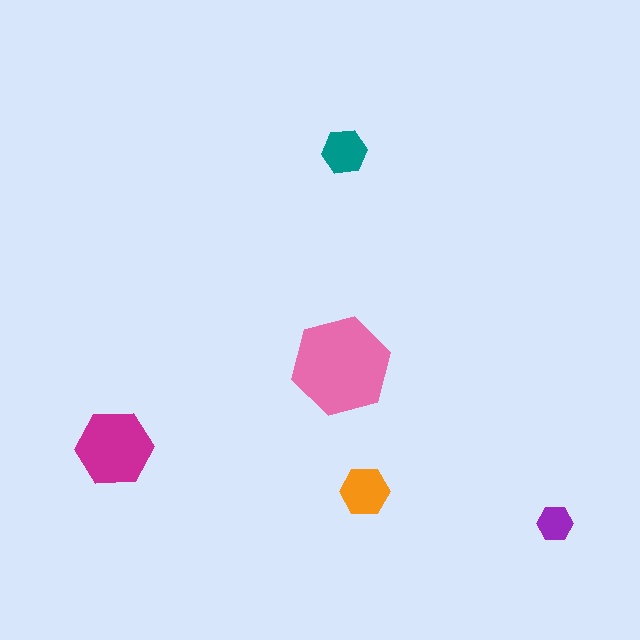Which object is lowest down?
The purple hexagon is bottommost.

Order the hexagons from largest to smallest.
the pink one, the magenta one, the orange one, the teal one, the purple one.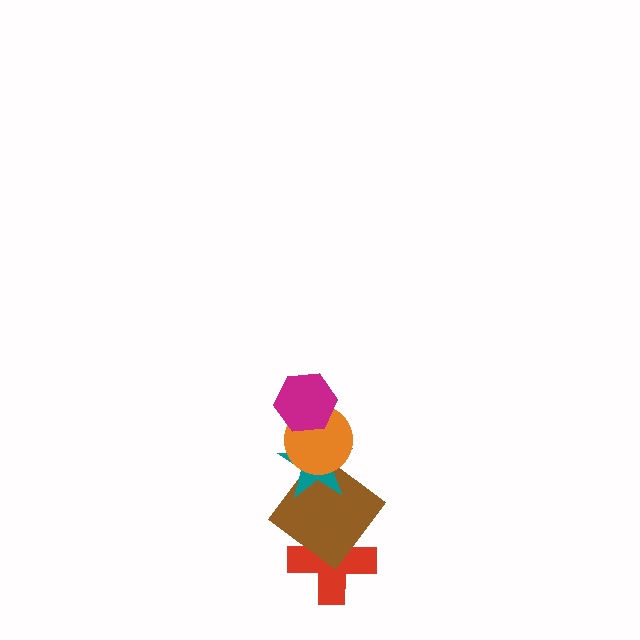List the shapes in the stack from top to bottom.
From top to bottom: the magenta hexagon, the orange circle, the teal star, the brown diamond, the red cross.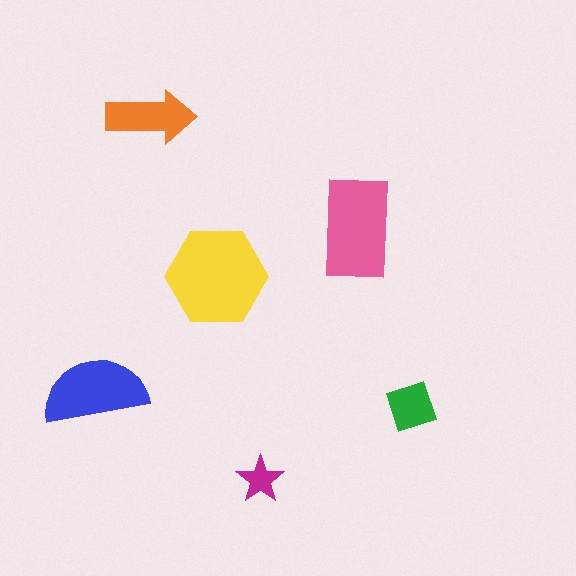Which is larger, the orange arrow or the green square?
The orange arrow.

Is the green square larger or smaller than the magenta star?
Larger.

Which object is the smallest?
The magenta star.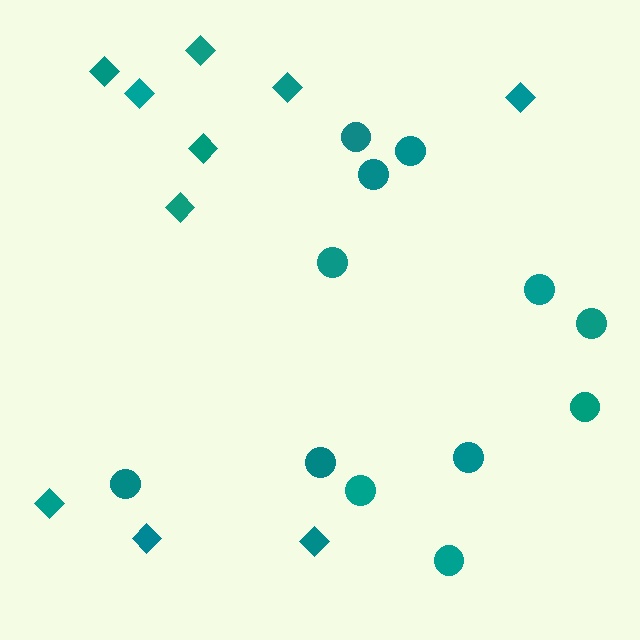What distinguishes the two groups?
There are 2 groups: one group of diamonds (10) and one group of circles (12).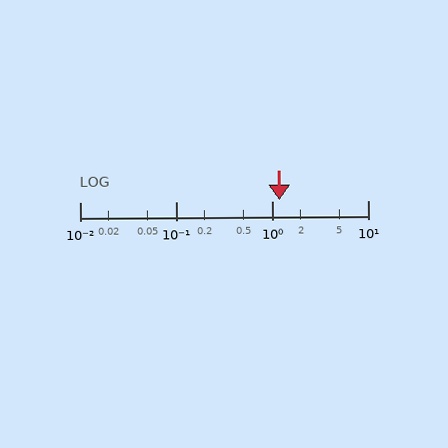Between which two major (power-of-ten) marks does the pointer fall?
The pointer is between 1 and 10.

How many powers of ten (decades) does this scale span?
The scale spans 3 decades, from 0.01 to 10.